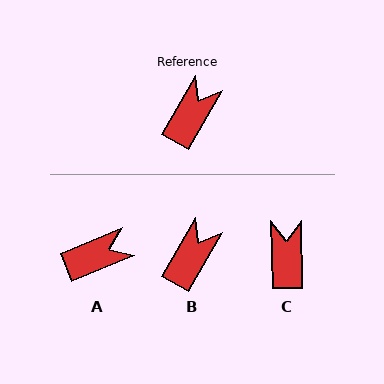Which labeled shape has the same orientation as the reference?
B.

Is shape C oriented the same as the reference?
No, it is off by about 31 degrees.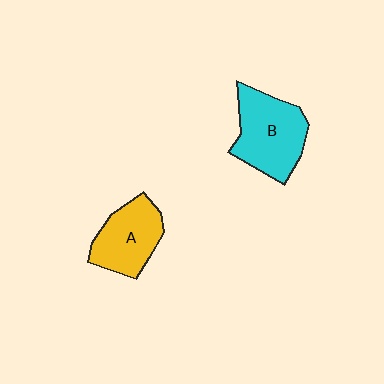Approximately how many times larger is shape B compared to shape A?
Approximately 1.2 times.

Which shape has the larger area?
Shape B (cyan).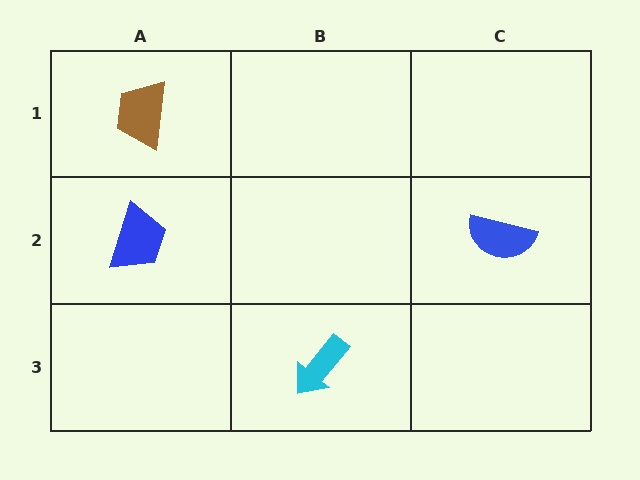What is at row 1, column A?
A brown trapezoid.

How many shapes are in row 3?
1 shape.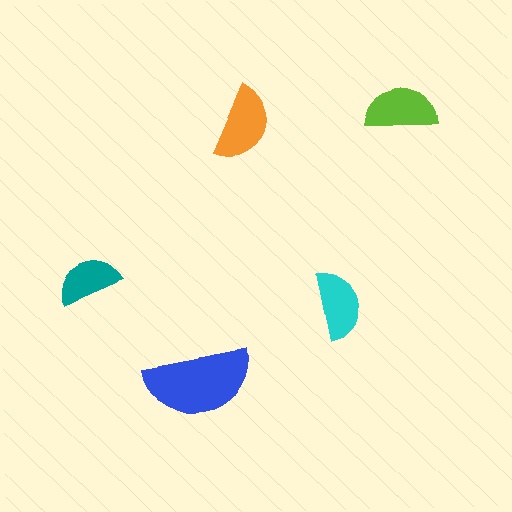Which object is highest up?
The lime semicircle is topmost.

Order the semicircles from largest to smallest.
the blue one, the orange one, the lime one, the cyan one, the teal one.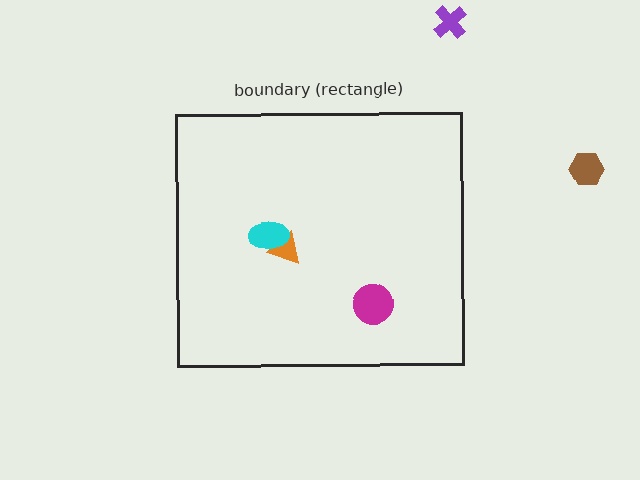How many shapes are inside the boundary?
3 inside, 2 outside.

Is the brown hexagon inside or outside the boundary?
Outside.